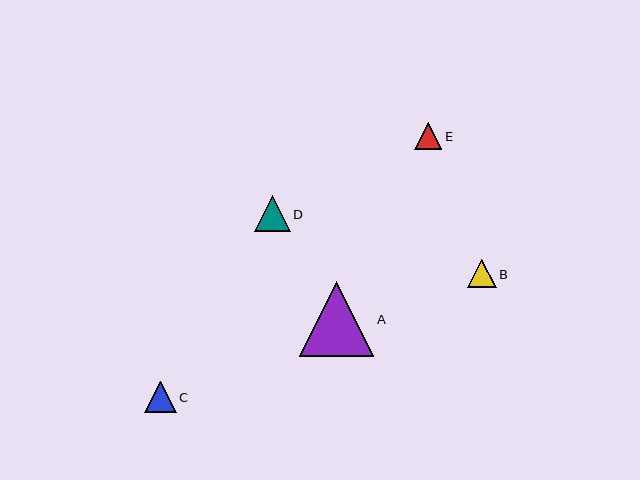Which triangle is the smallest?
Triangle E is the smallest with a size of approximately 27 pixels.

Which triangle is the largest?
Triangle A is the largest with a size of approximately 74 pixels.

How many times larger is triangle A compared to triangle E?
Triangle A is approximately 2.7 times the size of triangle E.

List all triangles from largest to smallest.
From largest to smallest: A, D, C, B, E.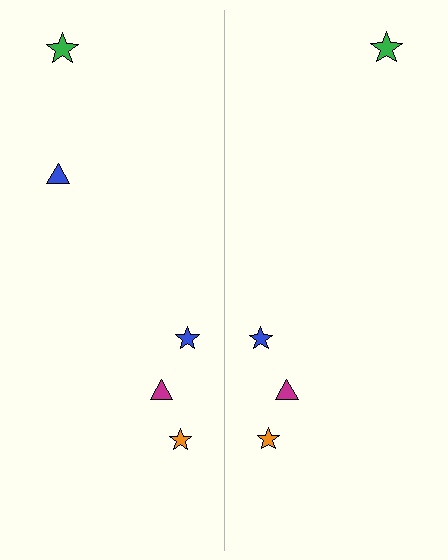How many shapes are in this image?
There are 9 shapes in this image.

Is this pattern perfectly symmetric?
No, the pattern is not perfectly symmetric. A blue triangle is missing from the right side.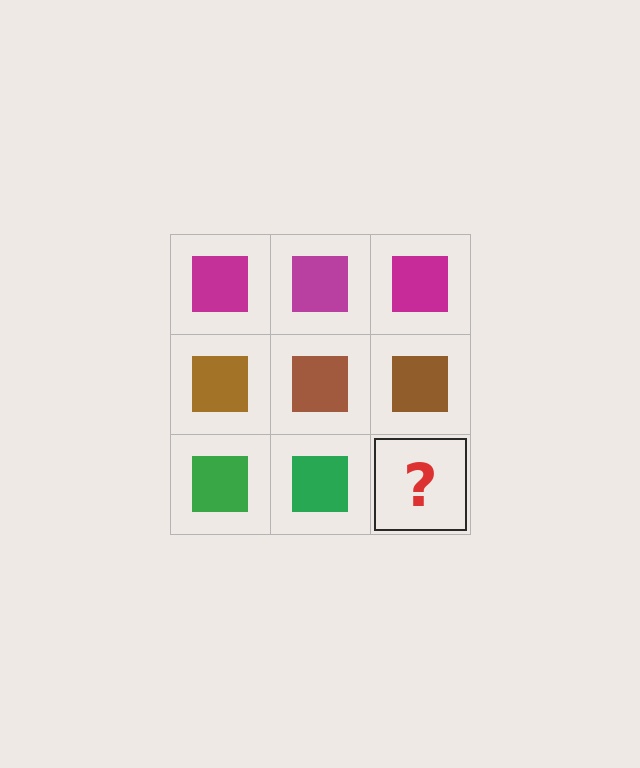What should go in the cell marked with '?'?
The missing cell should contain a green square.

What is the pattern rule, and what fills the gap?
The rule is that each row has a consistent color. The gap should be filled with a green square.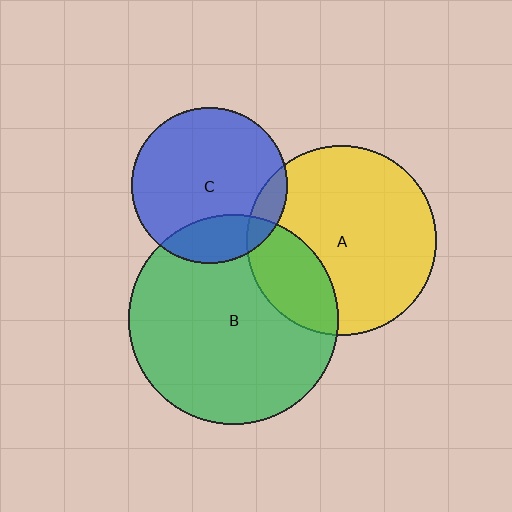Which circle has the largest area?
Circle B (green).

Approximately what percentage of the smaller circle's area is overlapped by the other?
Approximately 10%.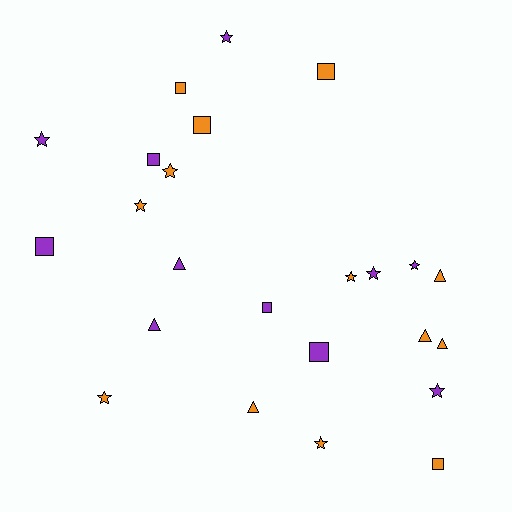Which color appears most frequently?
Orange, with 13 objects.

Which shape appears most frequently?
Star, with 10 objects.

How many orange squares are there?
There are 4 orange squares.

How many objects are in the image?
There are 24 objects.